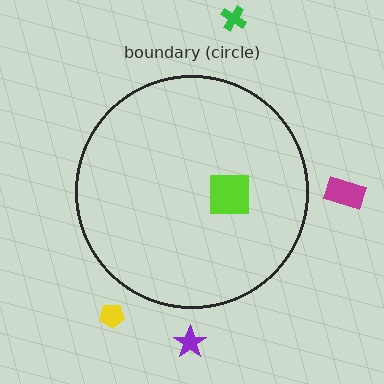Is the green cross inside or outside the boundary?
Outside.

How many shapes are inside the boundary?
1 inside, 4 outside.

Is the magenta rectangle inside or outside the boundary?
Outside.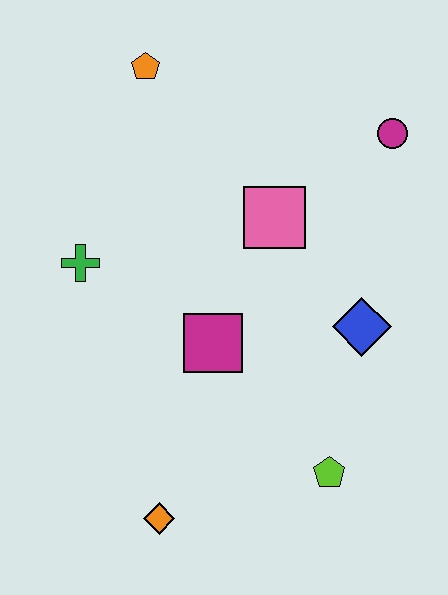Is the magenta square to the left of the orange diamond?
No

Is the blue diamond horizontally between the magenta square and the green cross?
No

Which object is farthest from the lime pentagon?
The orange pentagon is farthest from the lime pentagon.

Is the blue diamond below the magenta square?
No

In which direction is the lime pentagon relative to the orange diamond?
The lime pentagon is to the right of the orange diamond.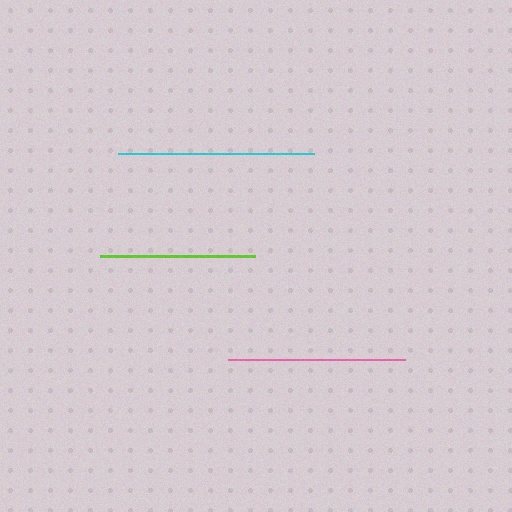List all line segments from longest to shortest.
From longest to shortest: cyan, pink, lime.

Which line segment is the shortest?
The lime line is the shortest at approximately 154 pixels.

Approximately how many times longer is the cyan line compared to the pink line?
The cyan line is approximately 1.1 times the length of the pink line.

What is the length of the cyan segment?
The cyan segment is approximately 197 pixels long.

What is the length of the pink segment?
The pink segment is approximately 177 pixels long.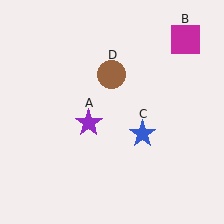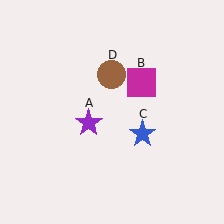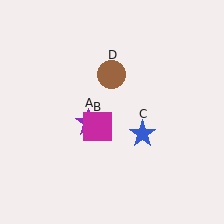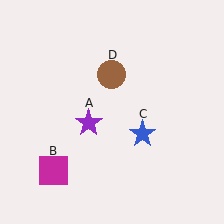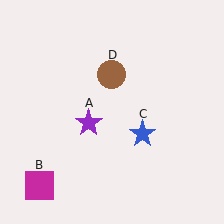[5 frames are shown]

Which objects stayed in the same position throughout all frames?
Purple star (object A) and blue star (object C) and brown circle (object D) remained stationary.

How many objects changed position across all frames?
1 object changed position: magenta square (object B).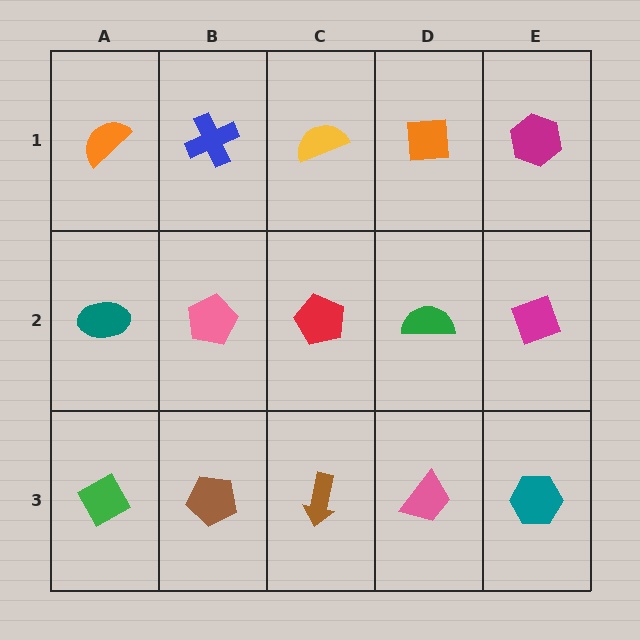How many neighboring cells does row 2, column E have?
3.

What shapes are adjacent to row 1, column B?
A pink pentagon (row 2, column B), an orange semicircle (row 1, column A), a yellow semicircle (row 1, column C).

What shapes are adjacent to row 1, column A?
A teal ellipse (row 2, column A), a blue cross (row 1, column B).